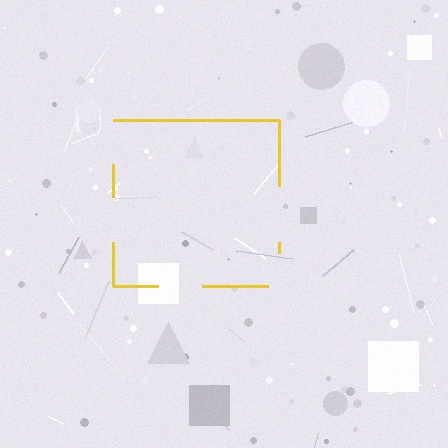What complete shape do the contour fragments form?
The contour fragments form a square.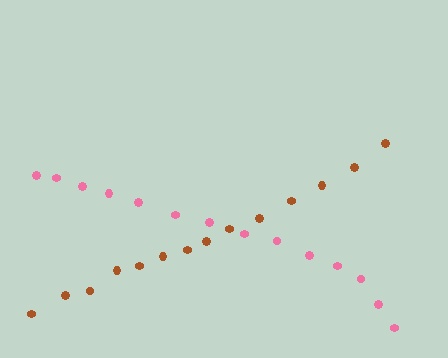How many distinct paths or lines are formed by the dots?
There are 2 distinct paths.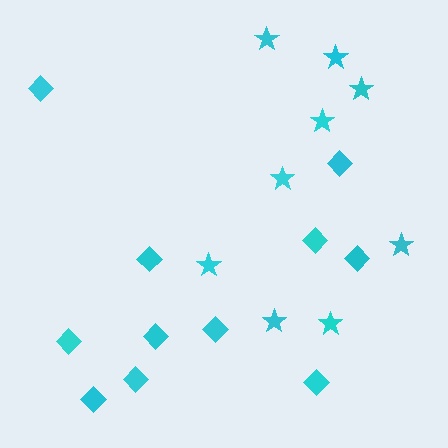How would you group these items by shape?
There are 2 groups: one group of diamonds (11) and one group of stars (9).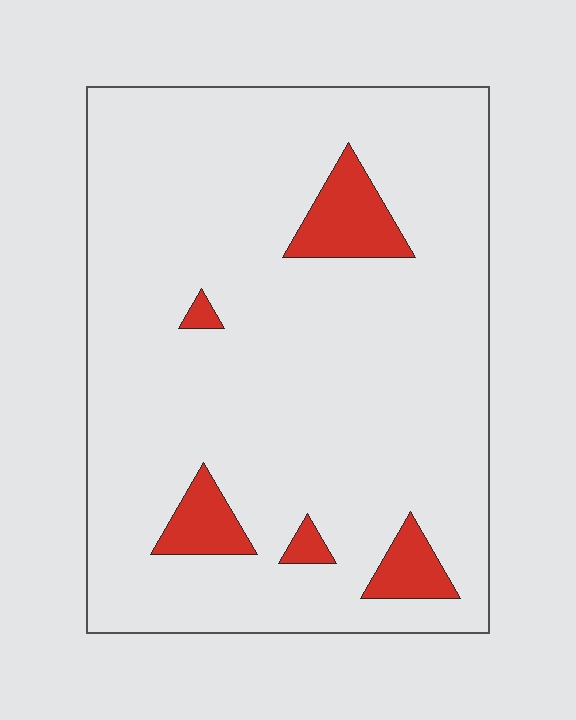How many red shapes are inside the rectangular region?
5.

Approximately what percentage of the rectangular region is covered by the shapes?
Approximately 10%.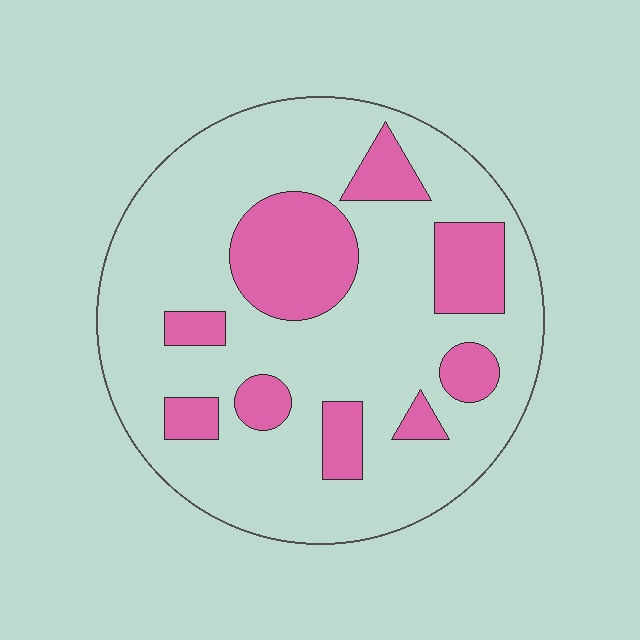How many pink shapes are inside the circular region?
9.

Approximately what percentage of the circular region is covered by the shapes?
Approximately 25%.